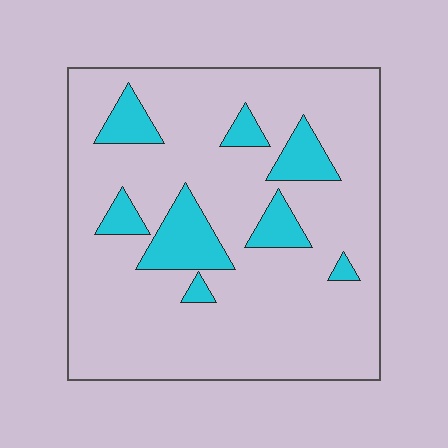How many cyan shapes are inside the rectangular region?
8.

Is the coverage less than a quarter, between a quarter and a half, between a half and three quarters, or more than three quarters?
Less than a quarter.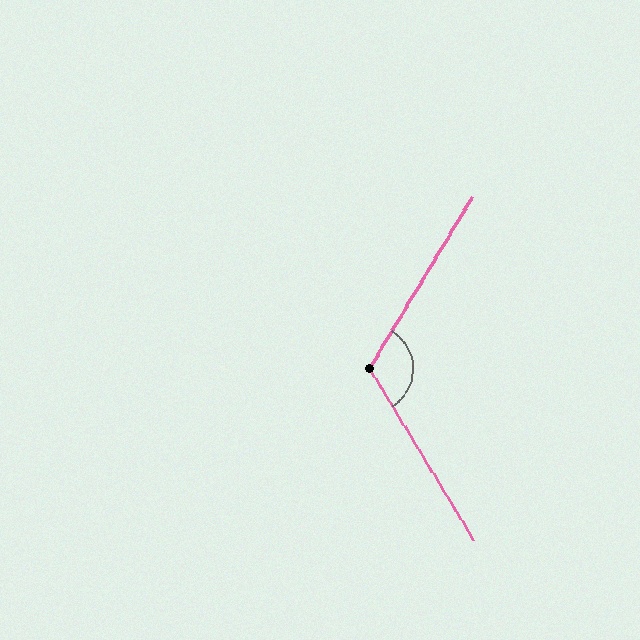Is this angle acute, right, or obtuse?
It is obtuse.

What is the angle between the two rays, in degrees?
Approximately 118 degrees.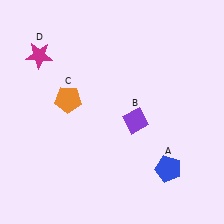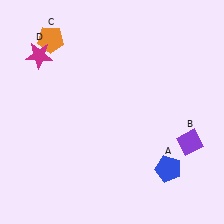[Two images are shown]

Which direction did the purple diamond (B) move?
The purple diamond (B) moved right.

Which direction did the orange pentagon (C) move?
The orange pentagon (C) moved up.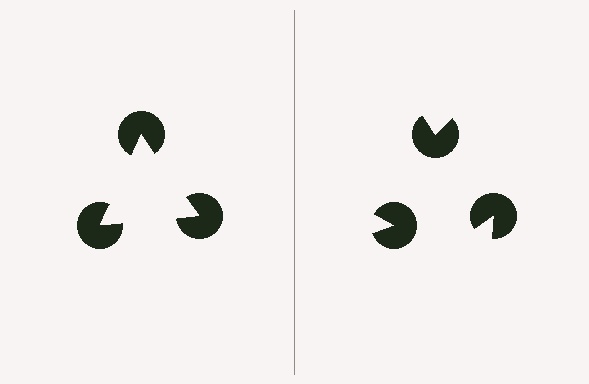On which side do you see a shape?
An illusory triangle appears on the left side. On the right side the wedge cuts are rotated, so no coherent shape forms.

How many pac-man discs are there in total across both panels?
6 — 3 on each side.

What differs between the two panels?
The pac-man discs are positioned identically on both sides; only the wedge orientations differ. On the left they align to a triangle; on the right they are misaligned.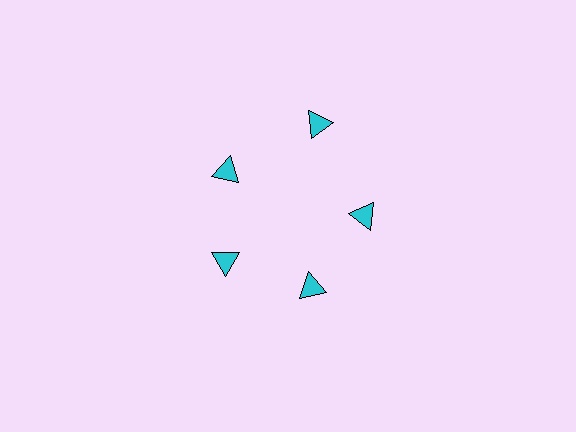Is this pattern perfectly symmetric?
No. The 5 cyan triangles are arranged in a ring, but one element near the 1 o'clock position is pushed outward from the center, breaking the 5-fold rotational symmetry.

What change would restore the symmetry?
The symmetry would be restored by moving it inward, back onto the ring so that all 5 triangles sit at equal angles and equal distance from the center.